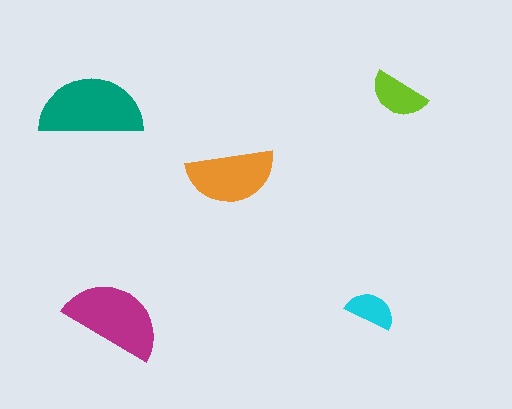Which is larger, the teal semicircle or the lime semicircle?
The teal one.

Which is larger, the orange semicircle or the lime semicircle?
The orange one.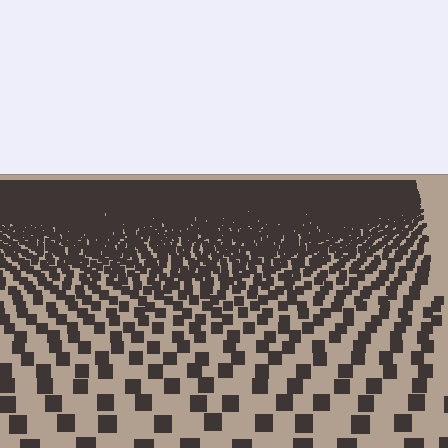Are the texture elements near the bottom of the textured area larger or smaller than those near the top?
Larger. Near the bottom, elements are closer to the viewer and appear at a bigger on-screen size.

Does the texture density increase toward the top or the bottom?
Density increases toward the top.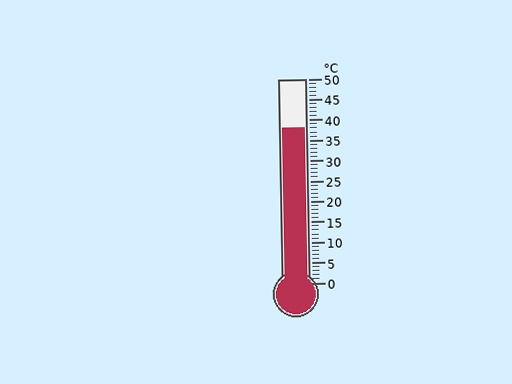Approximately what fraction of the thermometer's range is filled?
The thermometer is filled to approximately 75% of its range.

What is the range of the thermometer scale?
The thermometer scale ranges from 0°C to 50°C.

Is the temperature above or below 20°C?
The temperature is above 20°C.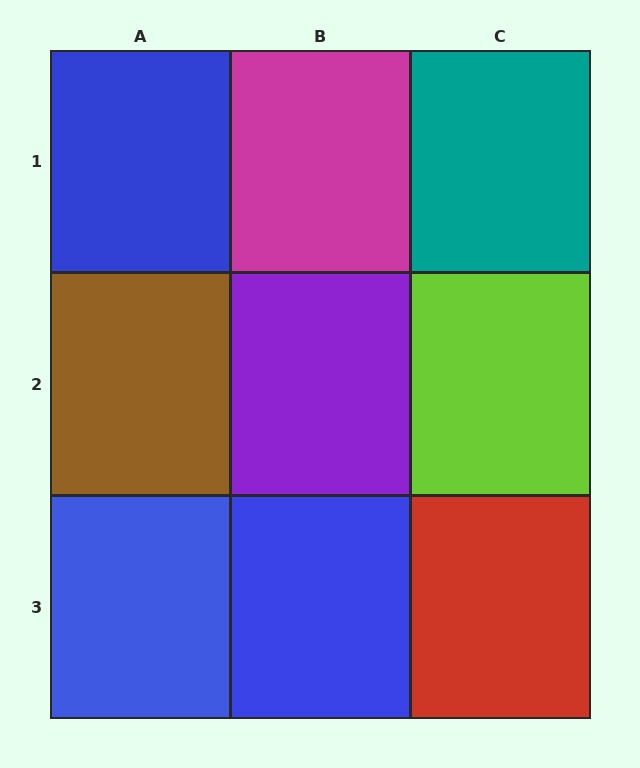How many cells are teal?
1 cell is teal.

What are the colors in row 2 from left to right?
Brown, purple, lime.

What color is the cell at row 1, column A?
Blue.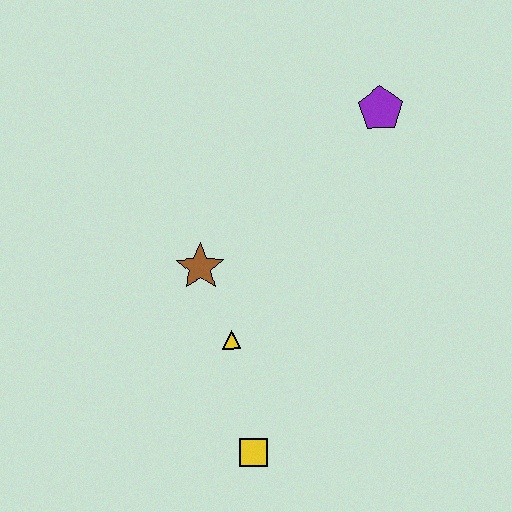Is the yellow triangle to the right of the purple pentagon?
No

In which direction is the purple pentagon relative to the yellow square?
The purple pentagon is above the yellow square.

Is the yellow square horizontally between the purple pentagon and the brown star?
Yes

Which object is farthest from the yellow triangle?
The purple pentagon is farthest from the yellow triangle.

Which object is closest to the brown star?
The yellow triangle is closest to the brown star.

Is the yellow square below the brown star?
Yes